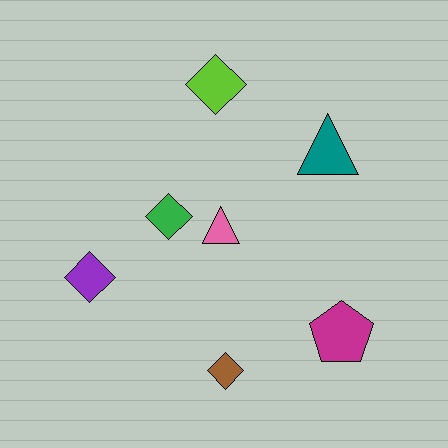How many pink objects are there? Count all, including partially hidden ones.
There is 1 pink object.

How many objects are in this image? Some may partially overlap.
There are 7 objects.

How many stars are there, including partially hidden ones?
There are no stars.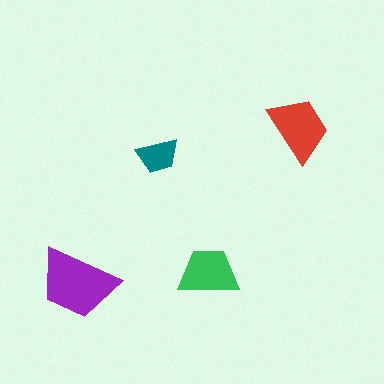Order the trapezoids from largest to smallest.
the purple one, the red one, the green one, the teal one.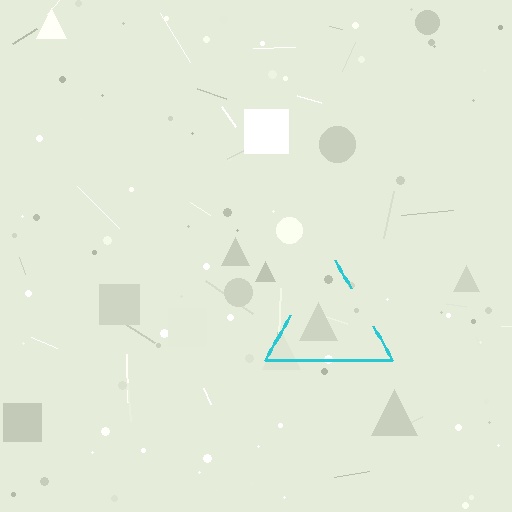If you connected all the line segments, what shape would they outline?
They would outline a triangle.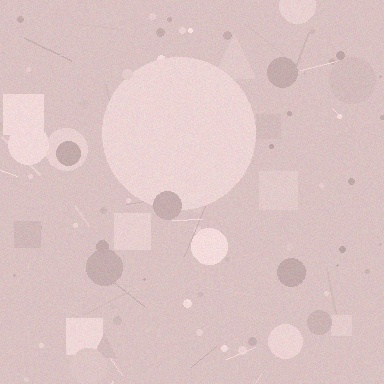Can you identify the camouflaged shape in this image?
The camouflaged shape is a circle.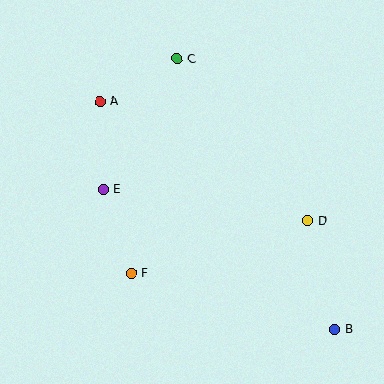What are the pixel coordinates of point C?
Point C is at (177, 59).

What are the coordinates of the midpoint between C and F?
The midpoint between C and F is at (154, 166).